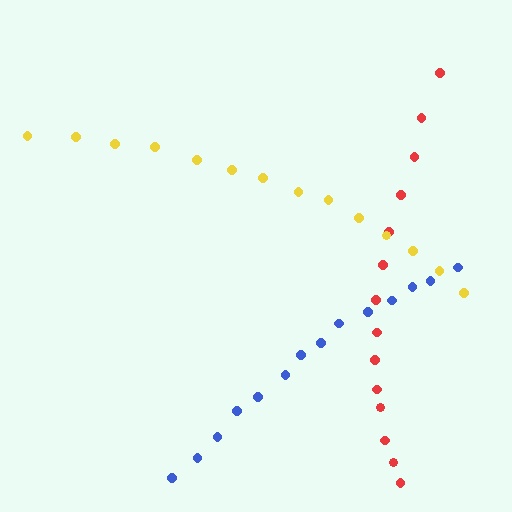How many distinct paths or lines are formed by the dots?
There are 3 distinct paths.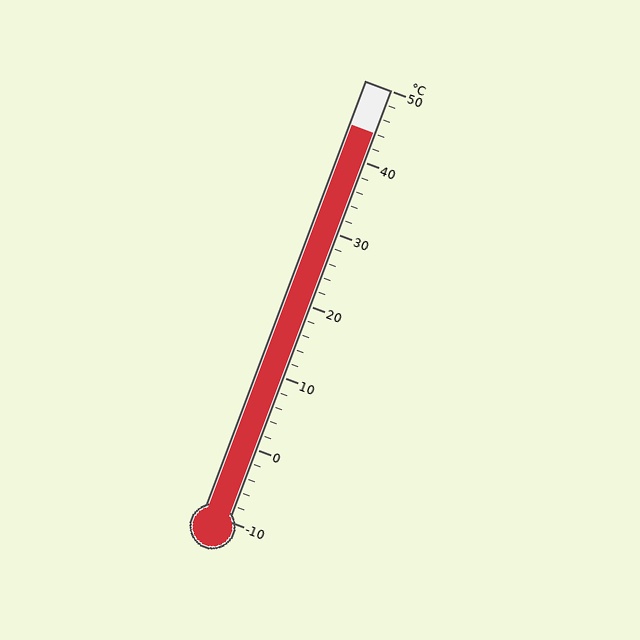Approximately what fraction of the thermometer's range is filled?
The thermometer is filled to approximately 90% of its range.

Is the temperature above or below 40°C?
The temperature is above 40°C.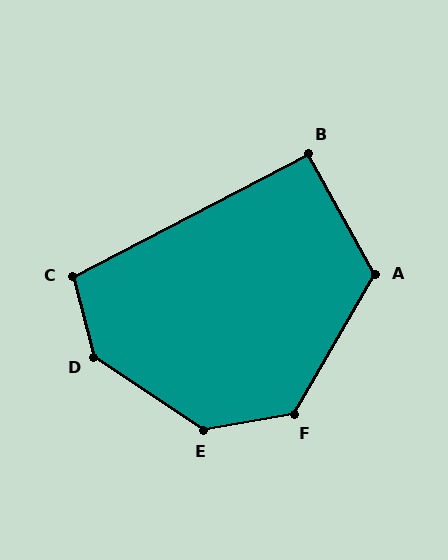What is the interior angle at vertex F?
Approximately 130 degrees (obtuse).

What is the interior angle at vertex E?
Approximately 136 degrees (obtuse).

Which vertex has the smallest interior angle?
B, at approximately 92 degrees.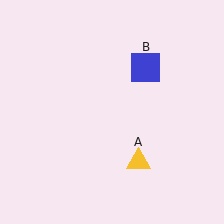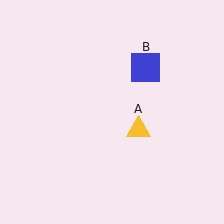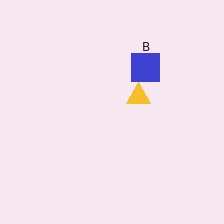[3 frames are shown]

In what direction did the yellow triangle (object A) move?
The yellow triangle (object A) moved up.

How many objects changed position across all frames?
1 object changed position: yellow triangle (object A).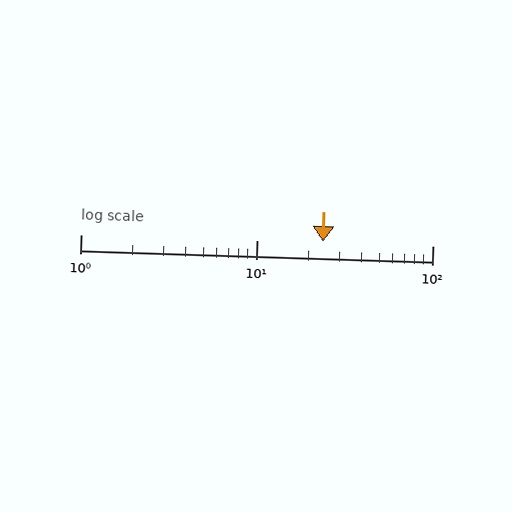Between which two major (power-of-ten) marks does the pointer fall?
The pointer is between 10 and 100.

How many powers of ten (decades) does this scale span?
The scale spans 2 decades, from 1 to 100.